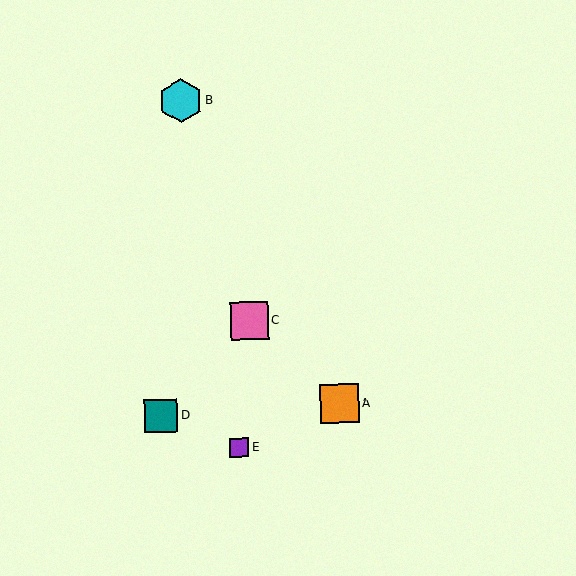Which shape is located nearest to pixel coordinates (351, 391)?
The orange square (labeled A) at (339, 404) is nearest to that location.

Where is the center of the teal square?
The center of the teal square is at (161, 416).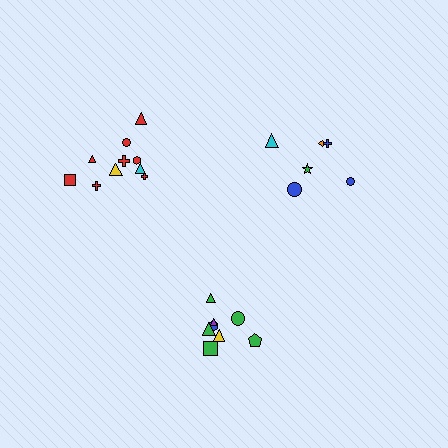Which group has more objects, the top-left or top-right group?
The top-left group.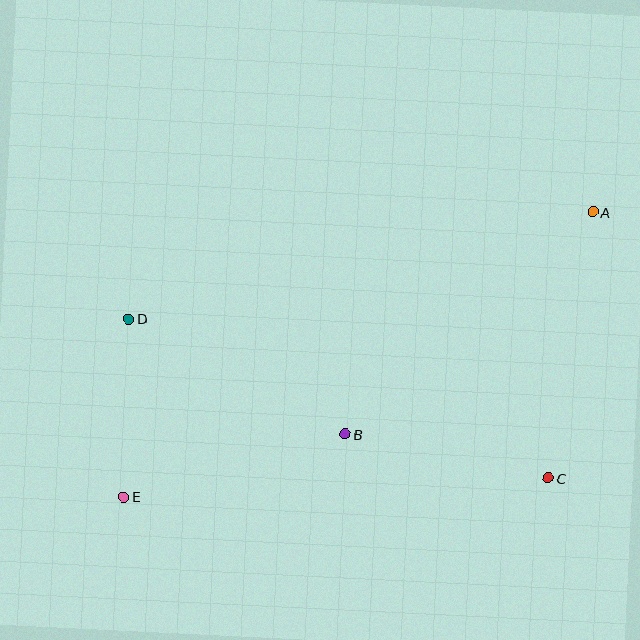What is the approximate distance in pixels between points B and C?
The distance between B and C is approximately 208 pixels.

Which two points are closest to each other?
Points D and E are closest to each other.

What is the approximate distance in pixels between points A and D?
The distance between A and D is approximately 476 pixels.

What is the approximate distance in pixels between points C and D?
The distance between C and D is approximately 449 pixels.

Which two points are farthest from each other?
Points A and E are farthest from each other.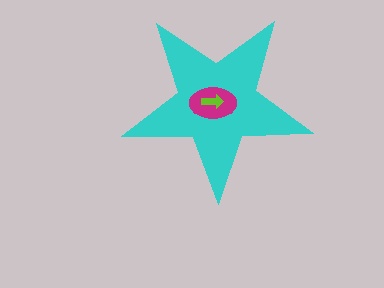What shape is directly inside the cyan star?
The magenta ellipse.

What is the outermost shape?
The cyan star.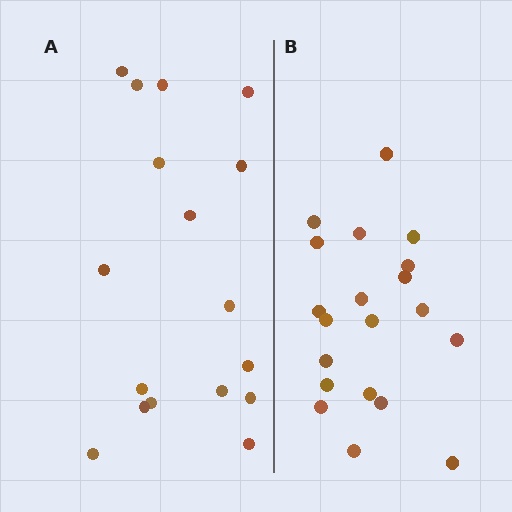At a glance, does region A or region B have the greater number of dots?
Region B (the right region) has more dots.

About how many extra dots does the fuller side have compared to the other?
Region B has just a few more — roughly 2 or 3 more dots than region A.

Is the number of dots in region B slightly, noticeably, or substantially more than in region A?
Region B has only slightly more — the two regions are fairly close. The ratio is roughly 1.2 to 1.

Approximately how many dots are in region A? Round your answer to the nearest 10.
About 20 dots. (The exact count is 17, which rounds to 20.)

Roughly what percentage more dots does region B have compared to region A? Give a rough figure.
About 20% more.